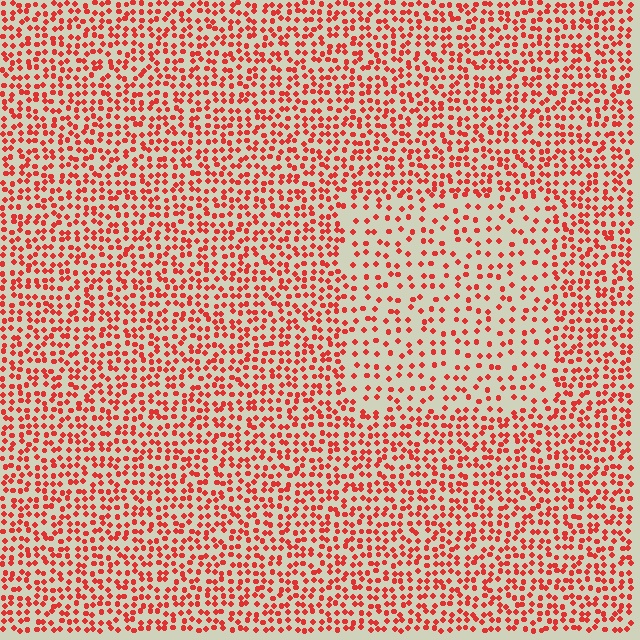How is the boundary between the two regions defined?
The boundary is defined by a change in element density (approximately 1.9x ratio). All elements are the same color, size, and shape.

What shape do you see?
I see a rectangle.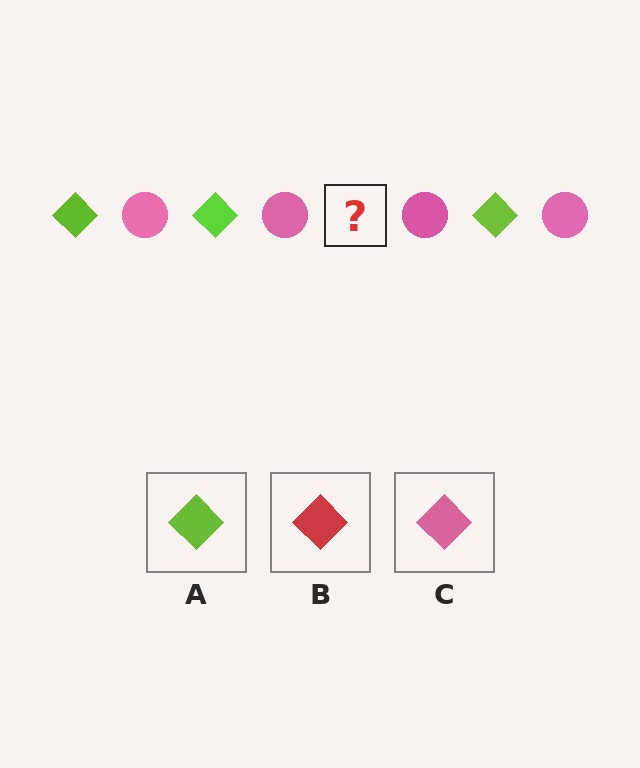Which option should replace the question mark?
Option A.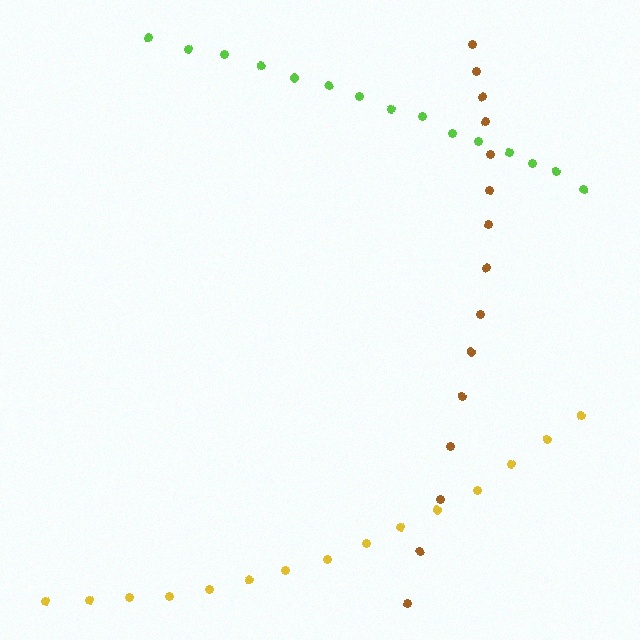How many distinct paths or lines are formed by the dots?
There are 3 distinct paths.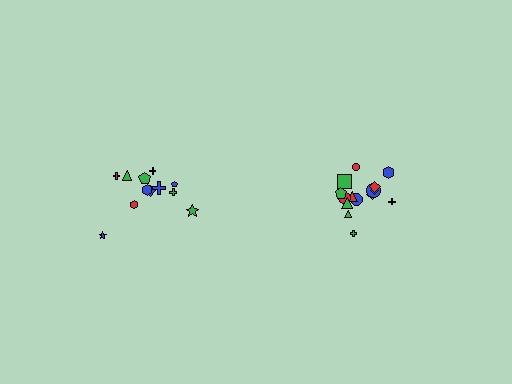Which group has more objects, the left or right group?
The right group.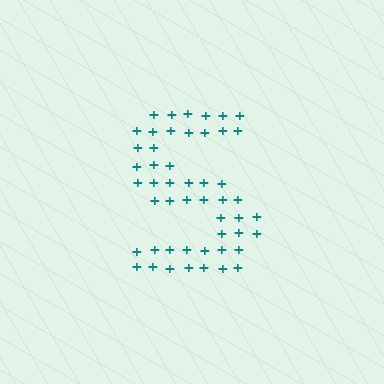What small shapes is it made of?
It is made of small plus signs.